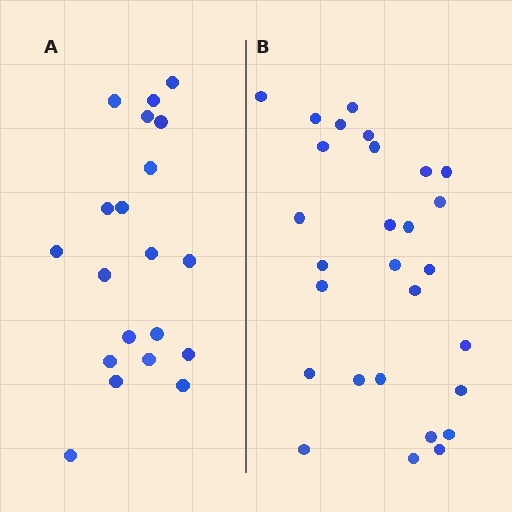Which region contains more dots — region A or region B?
Region B (the right region) has more dots.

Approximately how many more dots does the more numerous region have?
Region B has roughly 8 or so more dots than region A.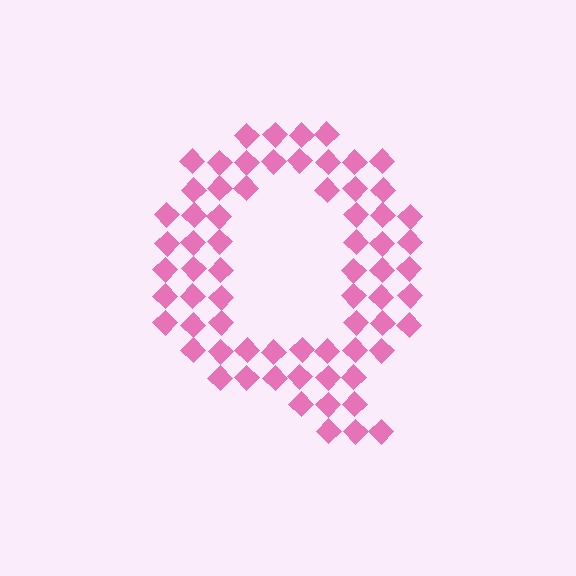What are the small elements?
The small elements are diamonds.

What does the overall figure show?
The overall figure shows the letter Q.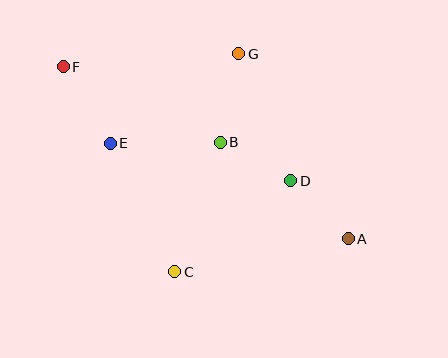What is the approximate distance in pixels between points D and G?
The distance between D and G is approximately 137 pixels.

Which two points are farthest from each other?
Points A and F are farthest from each other.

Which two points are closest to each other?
Points B and D are closest to each other.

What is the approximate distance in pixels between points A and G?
The distance between A and G is approximately 215 pixels.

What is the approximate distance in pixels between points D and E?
The distance between D and E is approximately 184 pixels.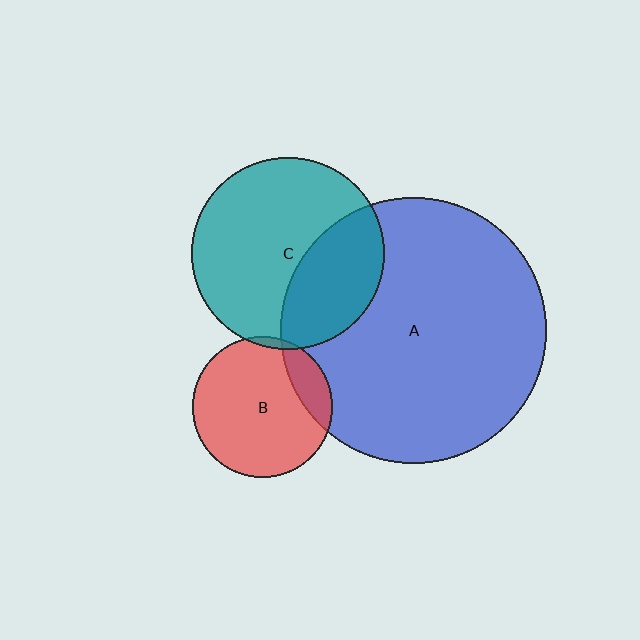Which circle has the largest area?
Circle A (blue).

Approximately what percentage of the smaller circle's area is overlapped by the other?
Approximately 5%.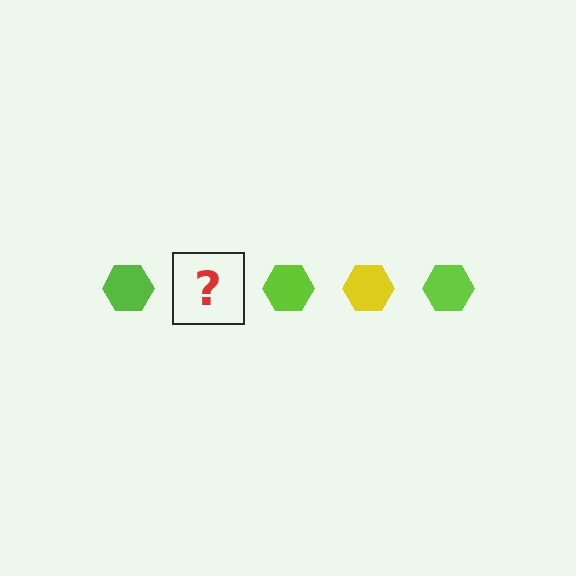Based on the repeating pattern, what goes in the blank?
The blank should be a yellow hexagon.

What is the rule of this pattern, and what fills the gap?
The rule is that the pattern cycles through lime, yellow hexagons. The gap should be filled with a yellow hexagon.